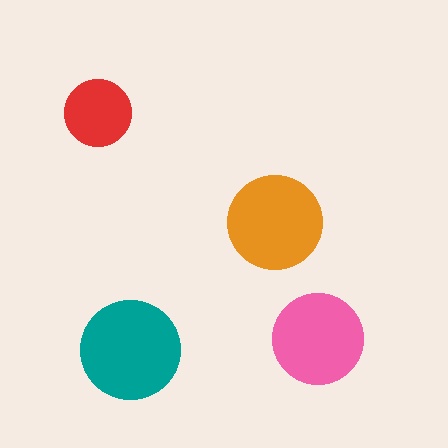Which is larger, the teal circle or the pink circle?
The teal one.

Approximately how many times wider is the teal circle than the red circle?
About 1.5 times wider.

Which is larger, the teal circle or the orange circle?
The teal one.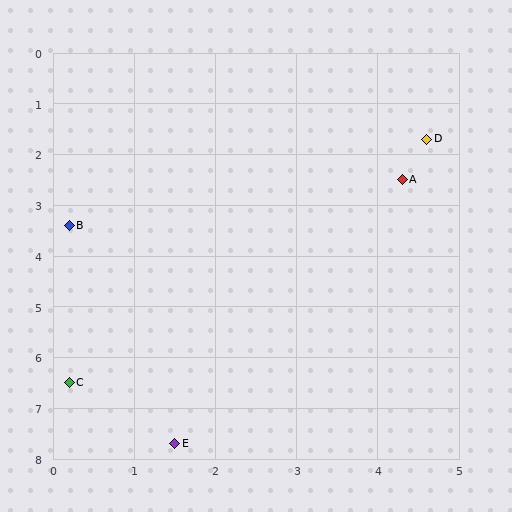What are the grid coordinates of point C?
Point C is at approximately (0.2, 6.5).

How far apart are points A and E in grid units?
Points A and E are about 5.9 grid units apart.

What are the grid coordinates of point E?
Point E is at approximately (1.5, 7.7).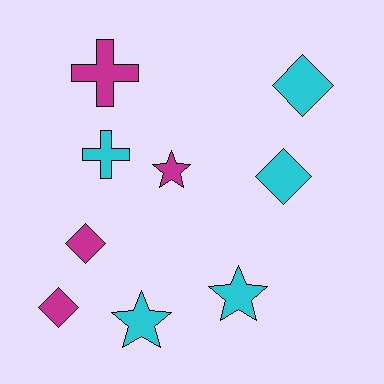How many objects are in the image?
There are 9 objects.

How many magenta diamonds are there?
There are 2 magenta diamonds.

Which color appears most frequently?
Cyan, with 5 objects.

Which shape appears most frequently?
Diamond, with 4 objects.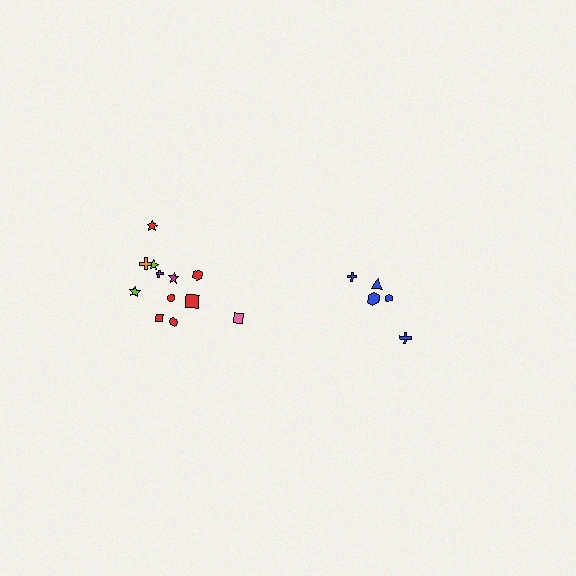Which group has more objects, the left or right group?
The left group.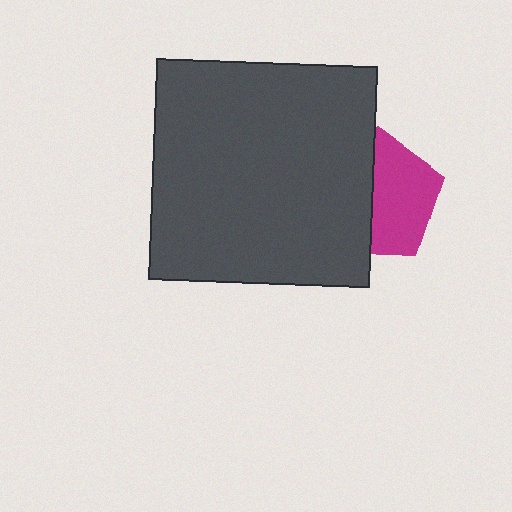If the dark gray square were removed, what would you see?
You would see the complete magenta pentagon.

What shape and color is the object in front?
The object in front is a dark gray square.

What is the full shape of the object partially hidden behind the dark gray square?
The partially hidden object is a magenta pentagon.